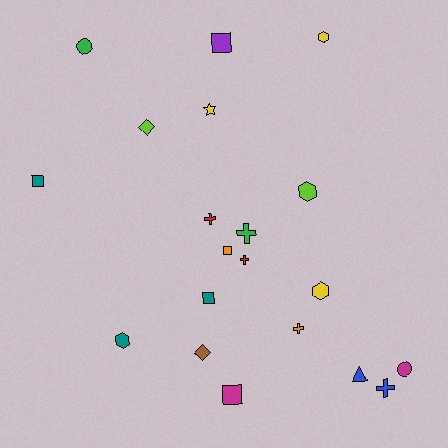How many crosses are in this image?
There are 5 crosses.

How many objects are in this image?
There are 20 objects.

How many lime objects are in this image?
There are 2 lime objects.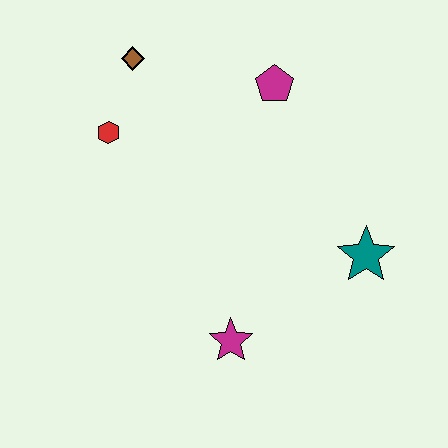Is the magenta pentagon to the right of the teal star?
No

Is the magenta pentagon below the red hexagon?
No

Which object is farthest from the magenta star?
The brown diamond is farthest from the magenta star.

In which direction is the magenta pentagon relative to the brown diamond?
The magenta pentagon is to the right of the brown diamond.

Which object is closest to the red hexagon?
The brown diamond is closest to the red hexagon.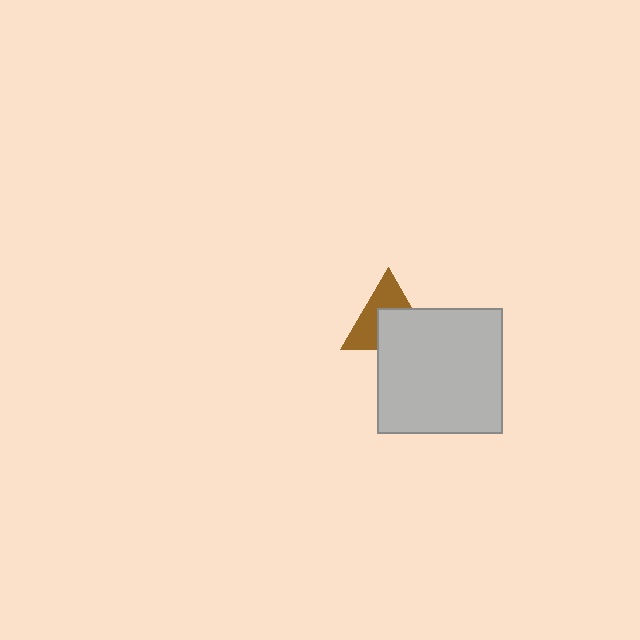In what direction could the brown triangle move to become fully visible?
The brown triangle could move up. That would shift it out from behind the light gray square entirely.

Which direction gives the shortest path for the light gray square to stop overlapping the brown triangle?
Moving down gives the shortest separation.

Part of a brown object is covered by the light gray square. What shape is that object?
It is a triangle.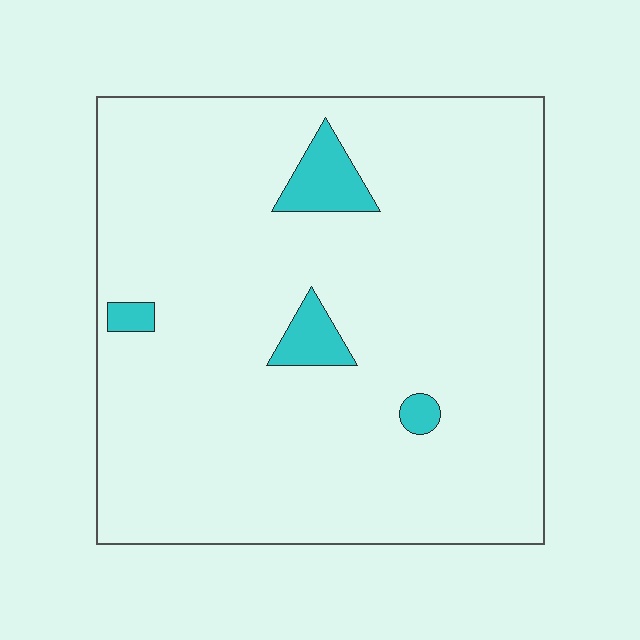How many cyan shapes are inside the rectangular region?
4.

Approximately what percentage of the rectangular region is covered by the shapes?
Approximately 5%.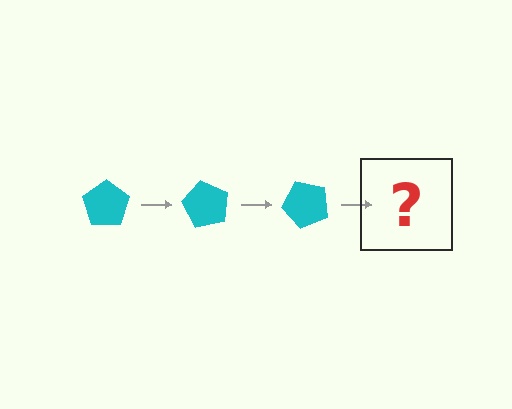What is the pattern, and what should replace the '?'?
The pattern is that the pentagon rotates 60 degrees each step. The '?' should be a cyan pentagon rotated 180 degrees.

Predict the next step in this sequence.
The next step is a cyan pentagon rotated 180 degrees.